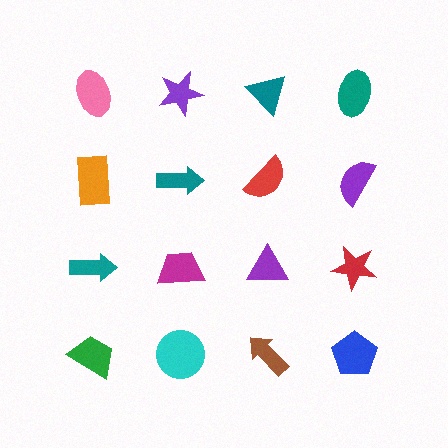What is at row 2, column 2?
A teal arrow.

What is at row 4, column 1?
A green trapezoid.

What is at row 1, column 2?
A purple star.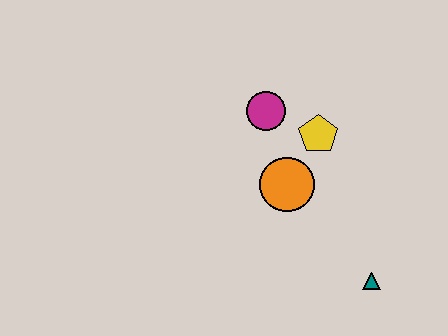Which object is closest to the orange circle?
The yellow pentagon is closest to the orange circle.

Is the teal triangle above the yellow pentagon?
No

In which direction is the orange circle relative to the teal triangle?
The orange circle is above the teal triangle.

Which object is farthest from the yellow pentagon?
The teal triangle is farthest from the yellow pentagon.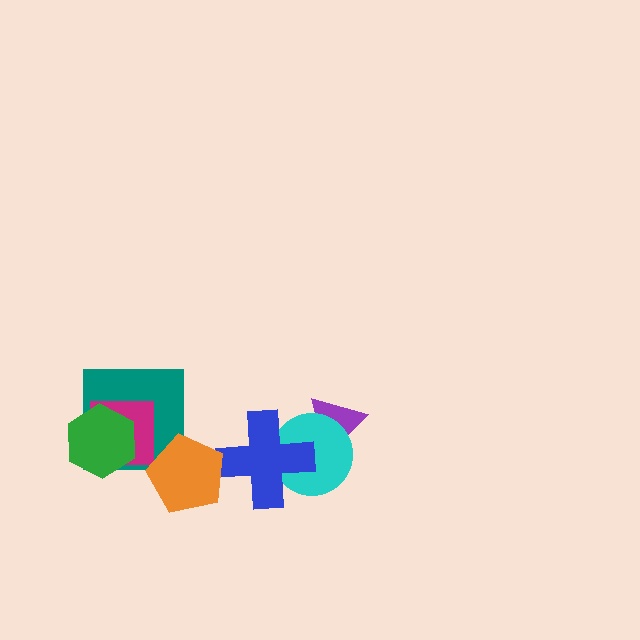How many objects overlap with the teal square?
3 objects overlap with the teal square.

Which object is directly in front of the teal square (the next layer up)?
The magenta square is directly in front of the teal square.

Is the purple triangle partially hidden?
Yes, it is partially covered by another shape.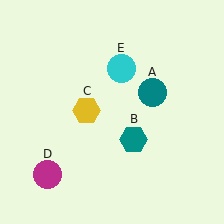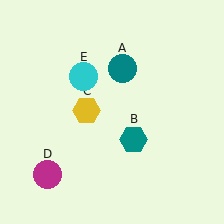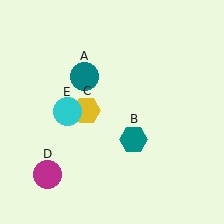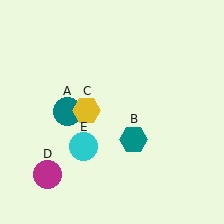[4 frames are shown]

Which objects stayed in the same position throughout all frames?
Teal hexagon (object B) and yellow hexagon (object C) and magenta circle (object D) remained stationary.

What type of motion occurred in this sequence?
The teal circle (object A), cyan circle (object E) rotated counterclockwise around the center of the scene.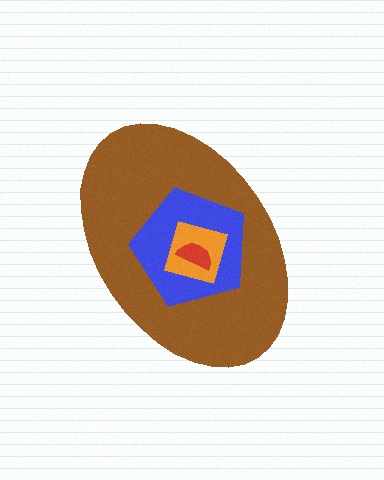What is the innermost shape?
The red semicircle.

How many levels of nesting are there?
4.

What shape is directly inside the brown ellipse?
The blue pentagon.